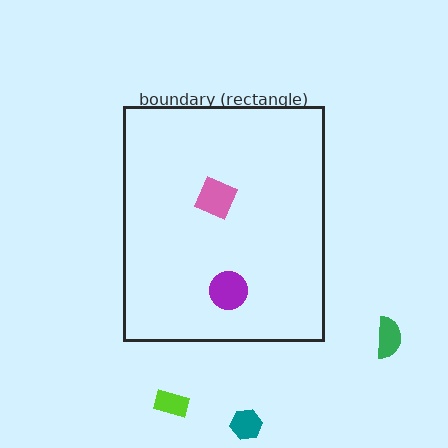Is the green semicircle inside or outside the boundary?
Outside.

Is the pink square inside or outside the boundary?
Inside.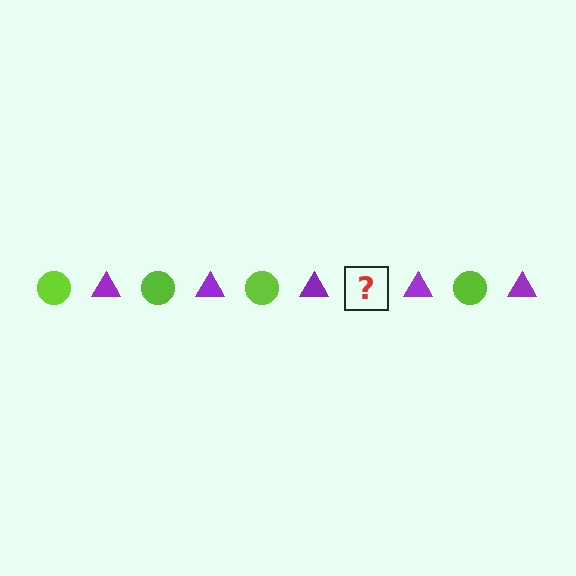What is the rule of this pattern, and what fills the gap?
The rule is that the pattern alternates between lime circle and purple triangle. The gap should be filled with a lime circle.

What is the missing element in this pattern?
The missing element is a lime circle.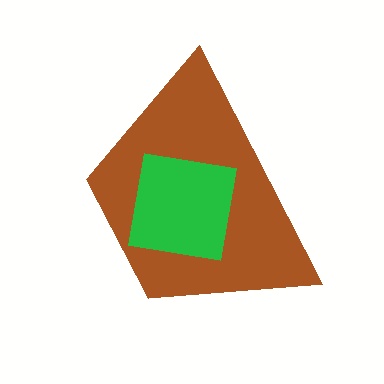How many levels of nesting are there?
2.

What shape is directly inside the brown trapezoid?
The green square.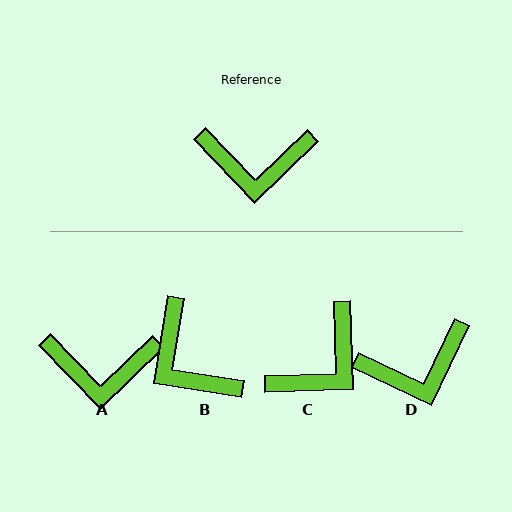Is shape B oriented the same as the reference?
No, it is off by about 53 degrees.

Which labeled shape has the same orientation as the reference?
A.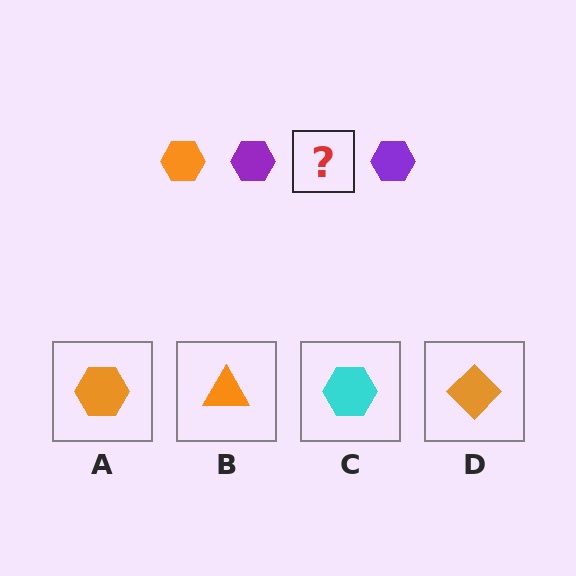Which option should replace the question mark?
Option A.